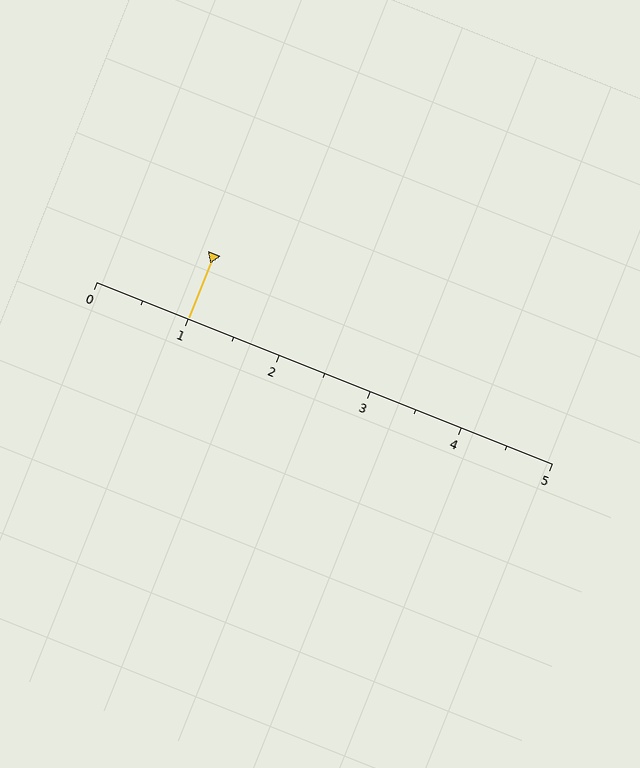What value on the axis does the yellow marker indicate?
The marker indicates approximately 1.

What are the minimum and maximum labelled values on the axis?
The axis runs from 0 to 5.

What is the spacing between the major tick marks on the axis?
The major ticks are spaced 1 apart.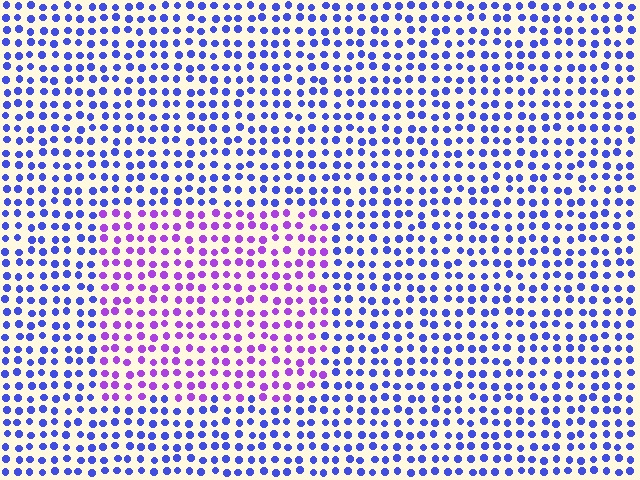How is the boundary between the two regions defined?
The boundary is defined purely by a slight shift in hue (about 46 degrees). Spacing, size, and orientation are identical on both sides.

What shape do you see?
I see a rectangle.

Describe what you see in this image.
The image is filled with small blue elements in a uniform arrangement. A rectangle-shaped region is visible where the elements are tinted to a slightly different hue, forming a subtle color boundary.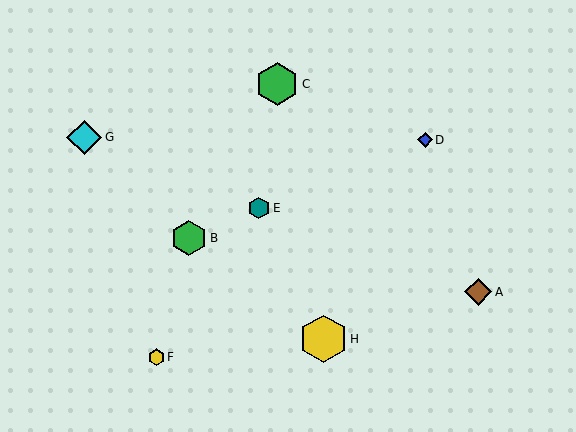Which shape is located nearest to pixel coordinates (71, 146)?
The cyan diamond (labeled G) at (84, 137) is nearest to that location.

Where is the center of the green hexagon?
The center of the green hexagon is at (277, 84).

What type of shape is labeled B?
Shape B is a green hexagon.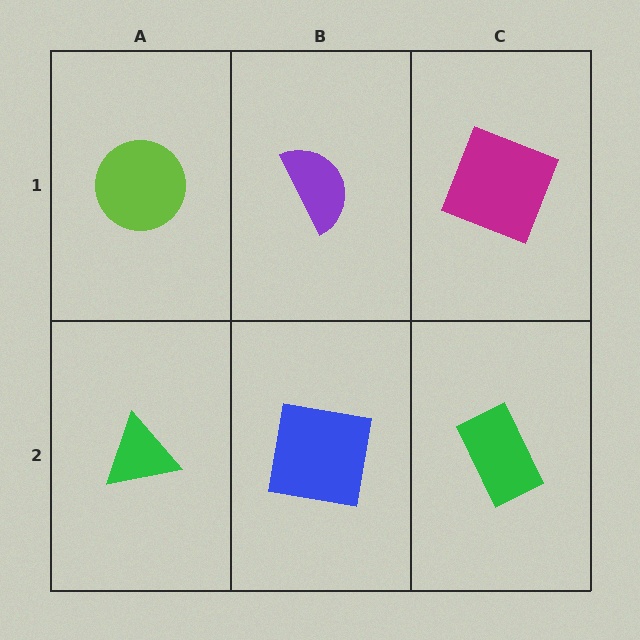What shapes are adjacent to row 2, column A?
A lime circle (row 1, column A), a blue square (row 2, column B).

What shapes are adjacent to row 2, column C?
A magenta square (row 1, column C), a blue square (row 2, column B).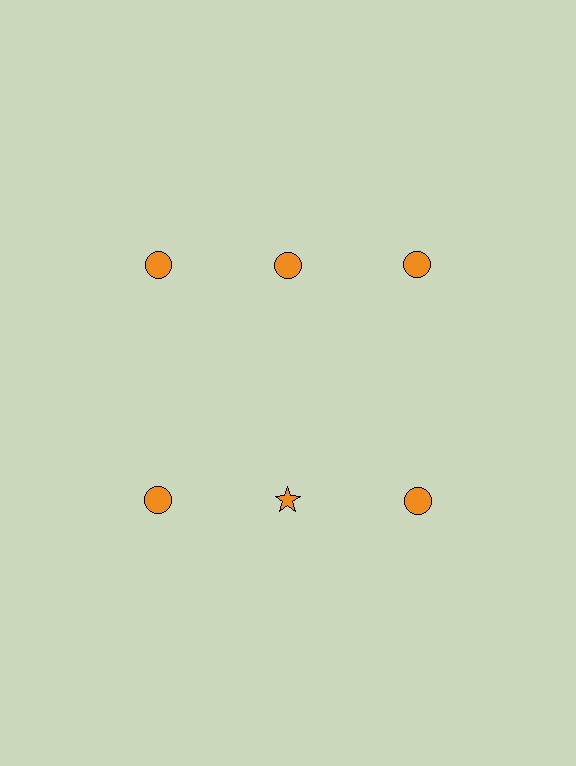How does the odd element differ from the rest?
It has a different shape: star instead of circle.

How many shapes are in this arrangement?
There are 6 shapes arranged in a grid pattern.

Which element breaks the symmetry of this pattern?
The orange star in the second row, second from left column breaks the symmetry. All other shapes are orange circles.